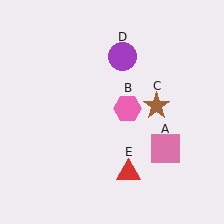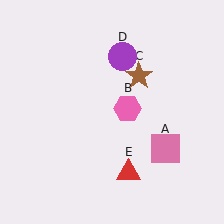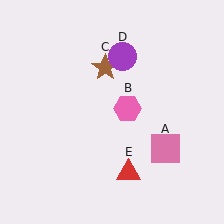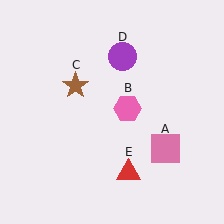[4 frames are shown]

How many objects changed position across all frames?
1 object changed position: brown star (object C).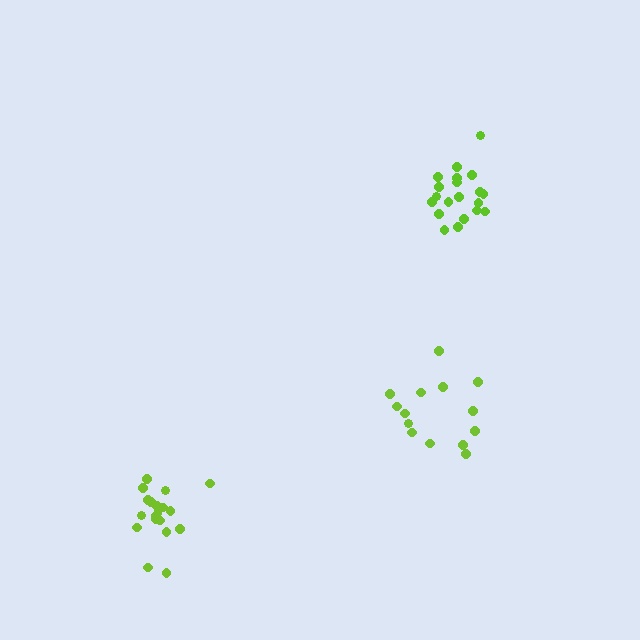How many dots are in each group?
Group 1: 19 dots, Group 2: 14 dots, Group 3: 20 dots (53 total).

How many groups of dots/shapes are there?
There are 3 groups.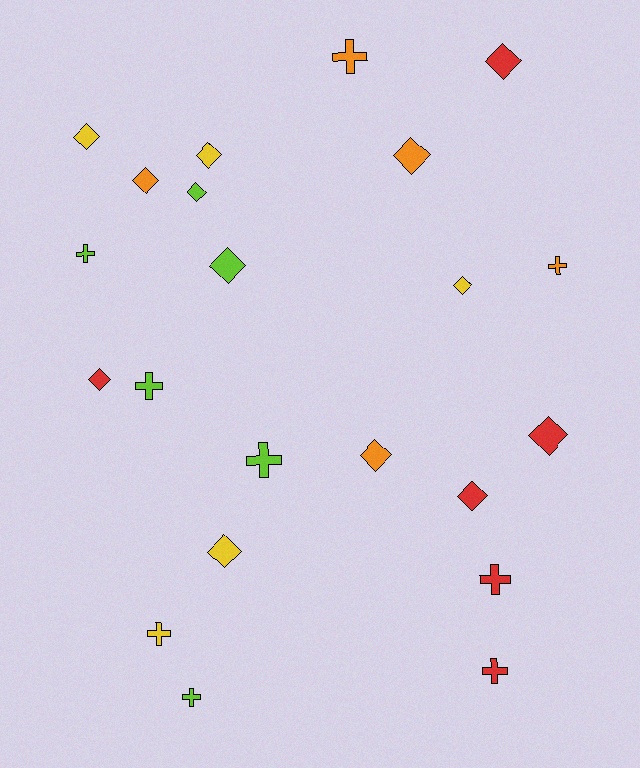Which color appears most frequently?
Red, with 6 objects.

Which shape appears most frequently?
Diamond, with 13 objects.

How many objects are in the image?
There are 22 objects.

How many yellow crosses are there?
There is 1 yellow cross.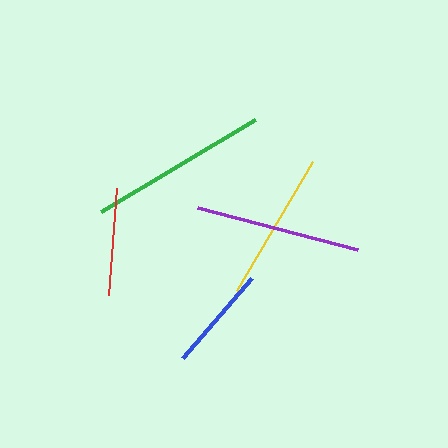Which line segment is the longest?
The green line is the longest at approximately 180 pixels.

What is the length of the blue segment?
The blue segment is approximately 105 pixels long.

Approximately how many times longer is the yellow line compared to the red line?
The yellow line is approximately 1.4 times the length of the red line.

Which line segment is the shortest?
The blue line is the shortest at approximately 105 pixels.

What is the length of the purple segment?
The purple segment is approximately 165 pixels long.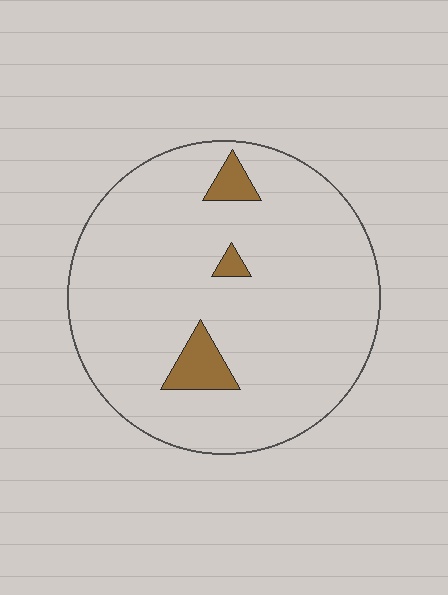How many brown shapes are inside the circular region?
3.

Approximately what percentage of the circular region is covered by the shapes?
Approximately 5%.